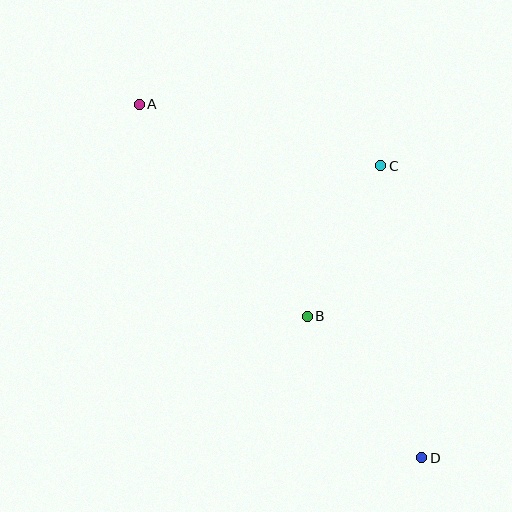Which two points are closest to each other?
Points B and C are closest to each other.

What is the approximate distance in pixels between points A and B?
The distance between A and B is approximately 271 pixels.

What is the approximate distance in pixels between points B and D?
The distance between B and D is approximately 182 pixels.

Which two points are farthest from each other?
Points A and D are farthest from each other.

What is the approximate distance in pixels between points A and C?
The distance between A and C is approximately 249 pixels.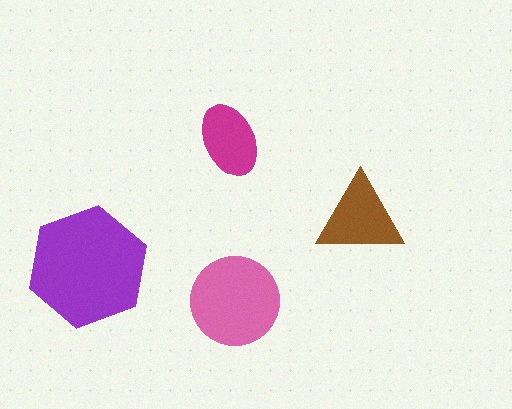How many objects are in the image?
There are 4 objects in the image.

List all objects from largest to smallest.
The purple hexagon, the pink circle, the brown triangle, the magenta ellipse.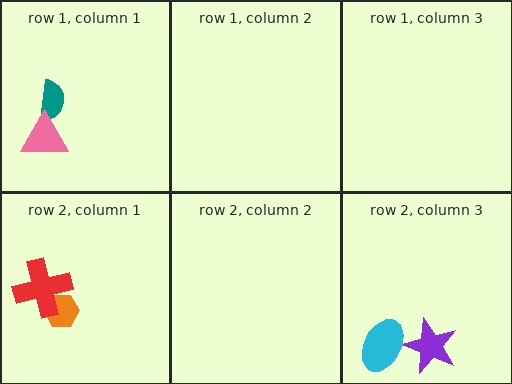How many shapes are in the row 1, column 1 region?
2.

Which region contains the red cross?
The row 2, column 1 region.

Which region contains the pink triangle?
The row 1, column 1 region.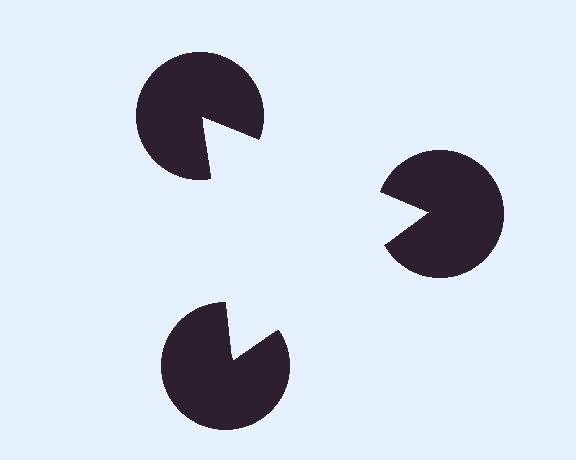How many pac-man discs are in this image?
There are 3 — one at each vertex of the illusory triangle.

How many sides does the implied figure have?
3 sides.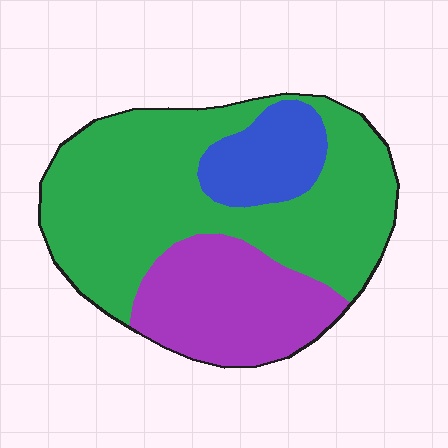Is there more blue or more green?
Green.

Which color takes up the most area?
Green, at roughly 60%.